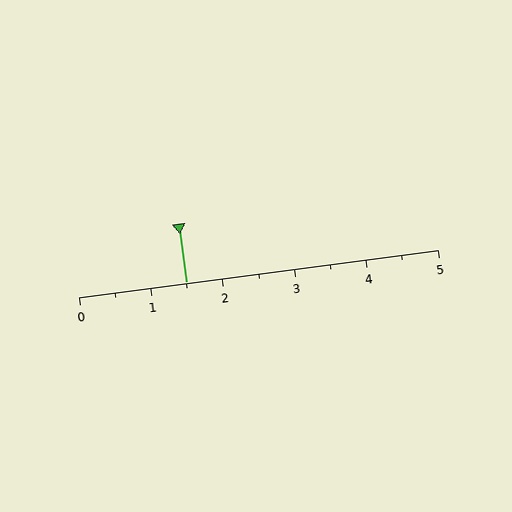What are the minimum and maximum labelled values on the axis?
The axis runs from 0 to 5.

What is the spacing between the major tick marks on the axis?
The major ticks are spaced 1 apart.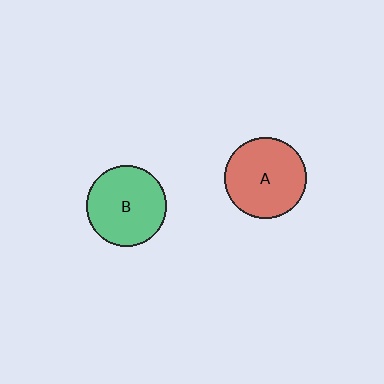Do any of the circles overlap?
No, none of the circles overlap.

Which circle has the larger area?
Circle A (red).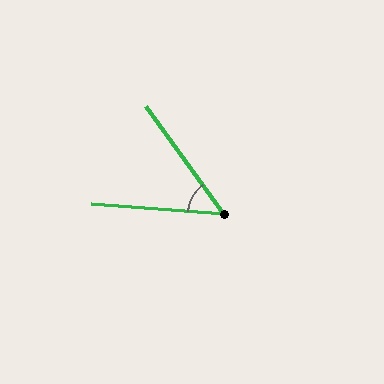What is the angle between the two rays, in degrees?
Approximately 50 degrees.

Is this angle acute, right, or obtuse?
It is acute.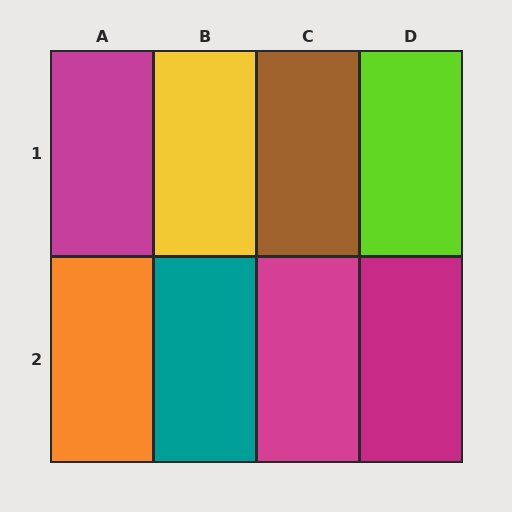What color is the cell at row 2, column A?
Orange.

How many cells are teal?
1 cell is teal.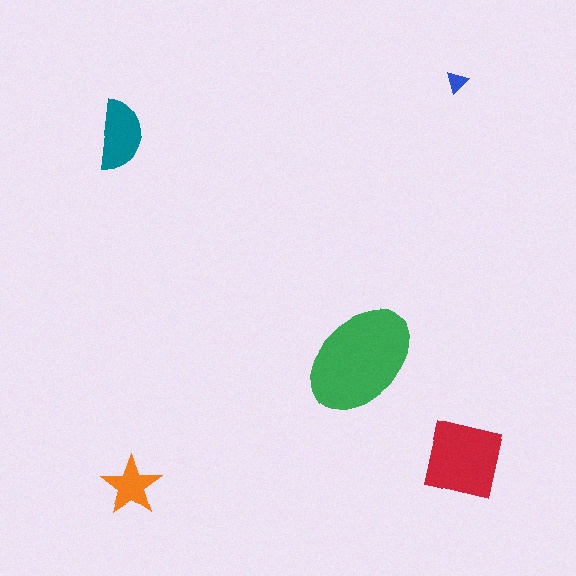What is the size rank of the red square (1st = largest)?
2nd.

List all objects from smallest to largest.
The blue triangle, the orange star, the teal semicircle, the red square, the green ellipse.